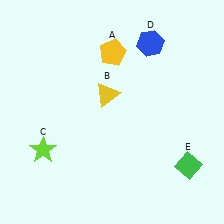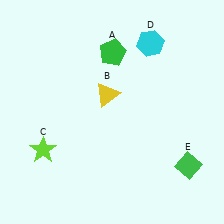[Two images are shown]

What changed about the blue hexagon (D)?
In Image 1, D is blue. In Image 2, it changed to cyan.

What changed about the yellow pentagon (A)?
In Image 1, A is yellow. In Image 2, it changed to green.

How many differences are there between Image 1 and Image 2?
There are 2 differences between the two images.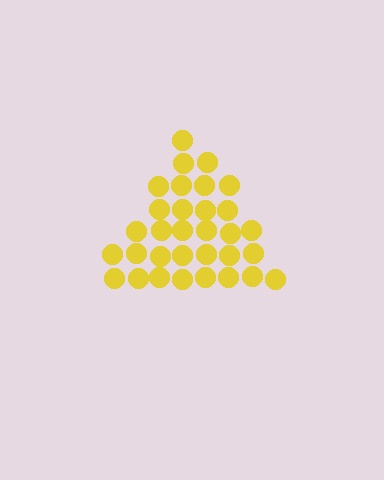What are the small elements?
The small elements are circles.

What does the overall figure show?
The overall figure shows a triangle.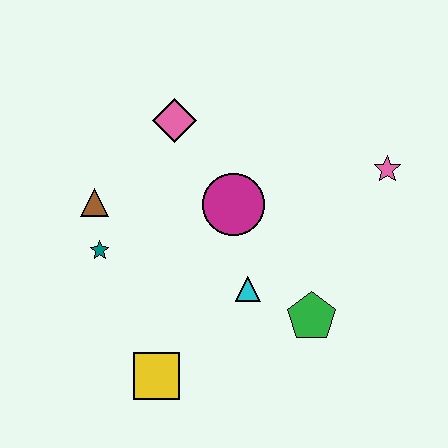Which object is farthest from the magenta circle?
The yellow square is farthest from the magenta circle.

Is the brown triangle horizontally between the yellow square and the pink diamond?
No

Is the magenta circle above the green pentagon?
Yes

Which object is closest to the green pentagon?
The cyan triangle is closest to the green pentagon.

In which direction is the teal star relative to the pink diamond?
The teal star is below the pink diamond.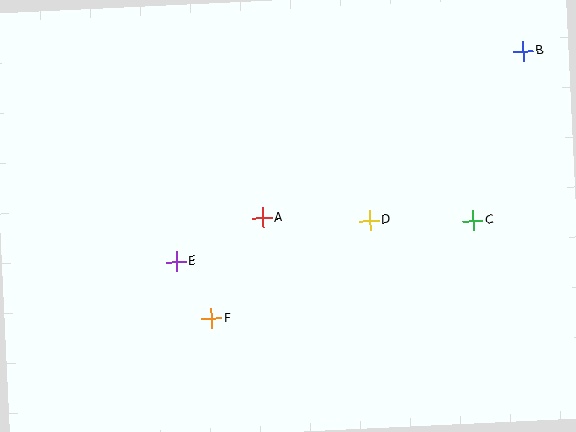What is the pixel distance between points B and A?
The distance between B and A is 310 pixels.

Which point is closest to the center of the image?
Point A at (262, 218) is closest to the center.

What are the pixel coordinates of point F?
Point F is at (212, 319).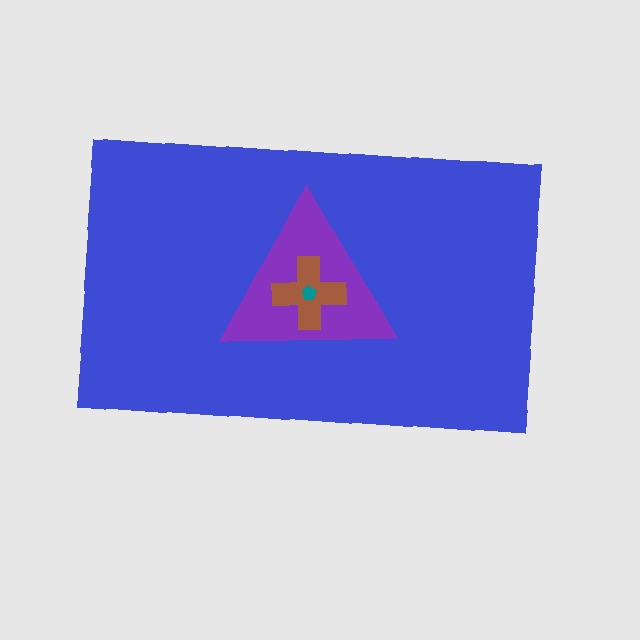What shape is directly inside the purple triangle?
The brown cross.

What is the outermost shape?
The blue rectangle.